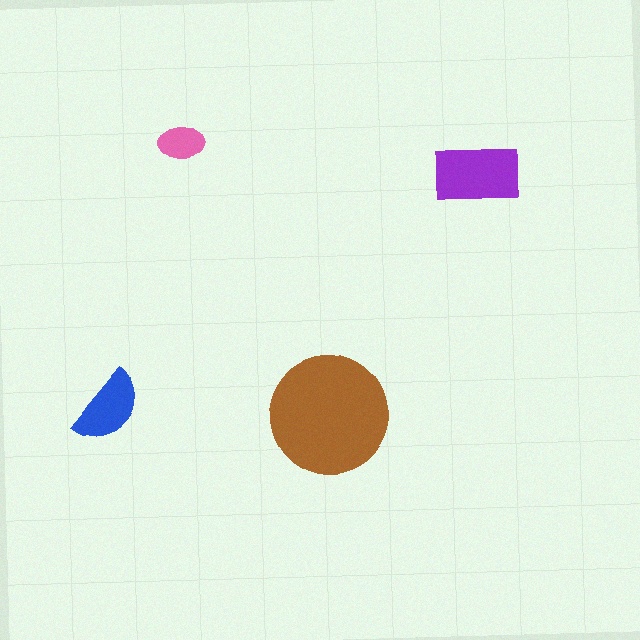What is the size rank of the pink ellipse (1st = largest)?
4th.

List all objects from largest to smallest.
The brown circle, the purple rectangle, the blue semicircle, the pink ellipse.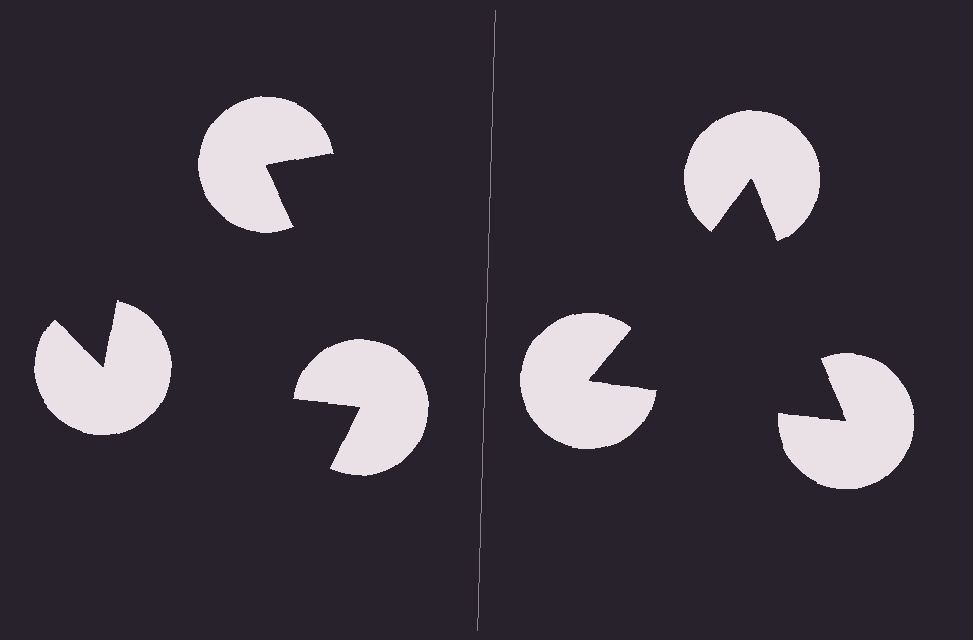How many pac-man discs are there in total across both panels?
6 — 3 on each side.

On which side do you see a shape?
An illusory triangle appears on the right side. On the left side the wedge cuts are rotated, so no coherent shape forms.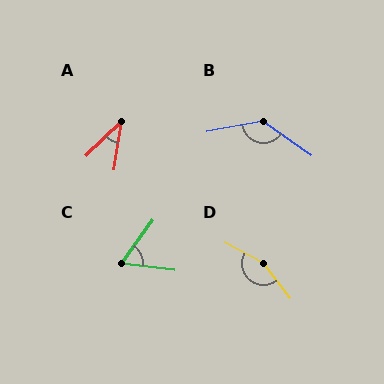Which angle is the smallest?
A, at approximately 37 degrees.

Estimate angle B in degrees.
Approximately 135 degrees.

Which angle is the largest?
D, at approximately 155 degrees.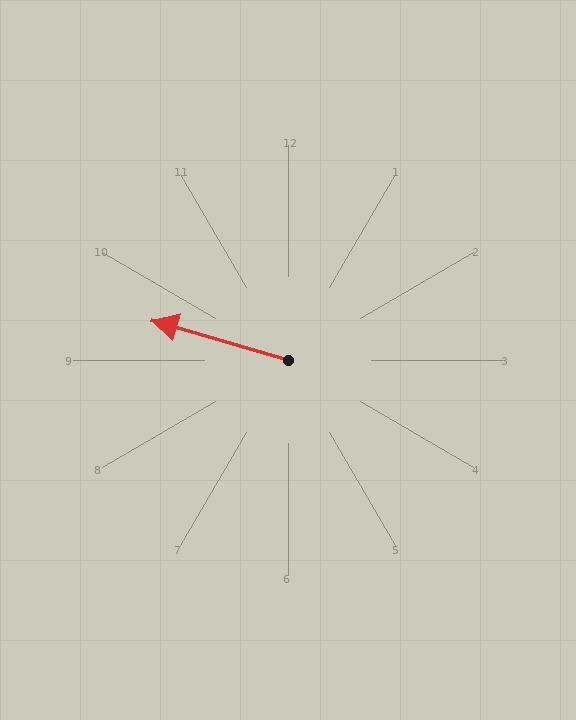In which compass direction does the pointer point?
West.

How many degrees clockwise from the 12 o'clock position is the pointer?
Approximately 286 degrees.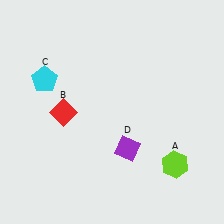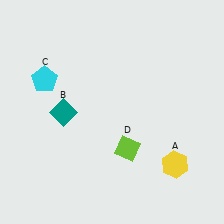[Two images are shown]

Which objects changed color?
A changed from lime to yellow. B changed from red to teal. D changed from purple to lime.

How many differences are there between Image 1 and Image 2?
There are 3 differences between the two images.